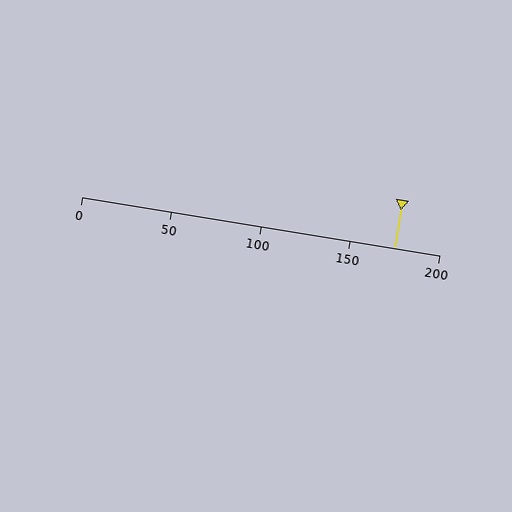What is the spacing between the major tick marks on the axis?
The major ticks are spaced 50 apart.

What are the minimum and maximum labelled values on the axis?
The axis runs from 0 to 200.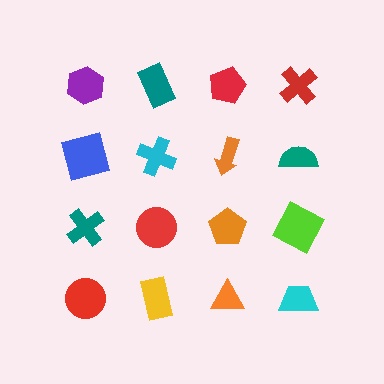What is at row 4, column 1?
A red circle.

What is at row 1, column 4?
A red cross.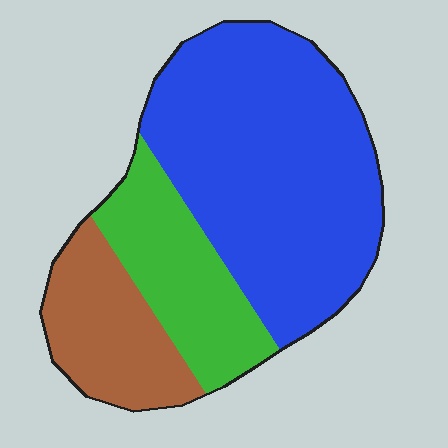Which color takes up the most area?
Blue, at roughly 60%.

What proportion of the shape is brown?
Brown covers roughly 20% of the shape.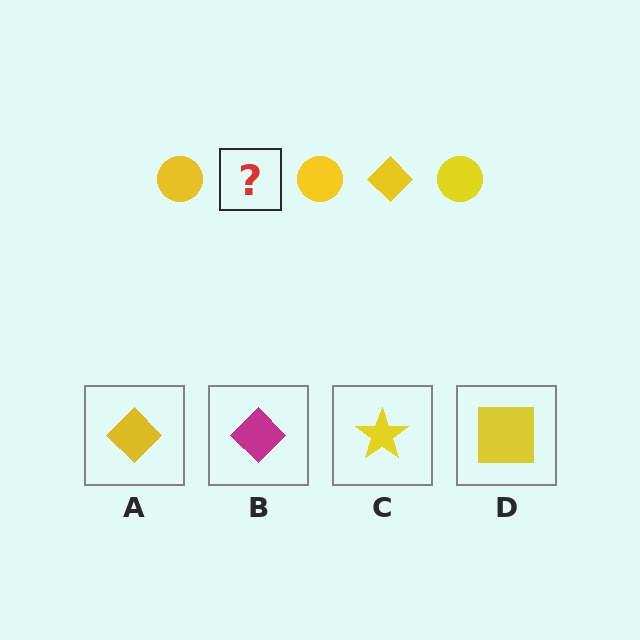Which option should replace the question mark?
Option A.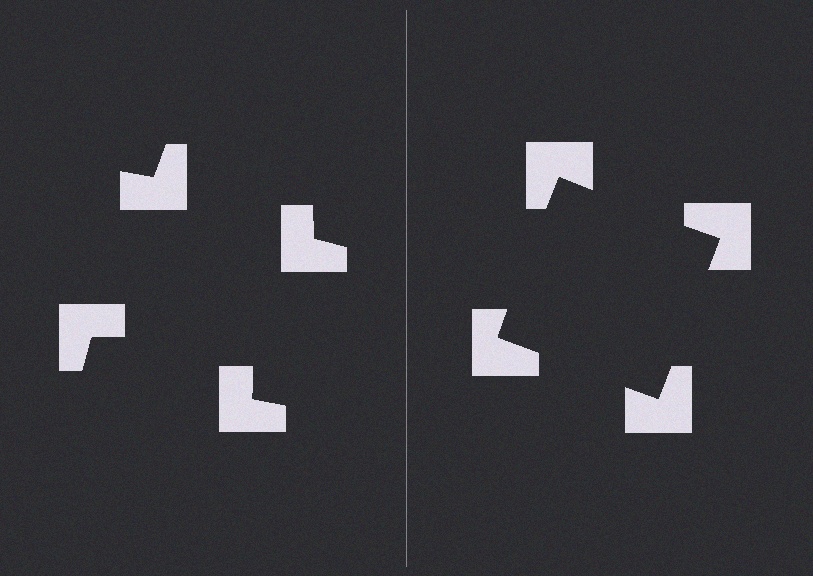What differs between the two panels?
The notched squares are positioned identically on both sides; only the wedge orientations differ. On the right they align to a square; on the left they are misaligned.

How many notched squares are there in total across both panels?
8 — 4 on each side.